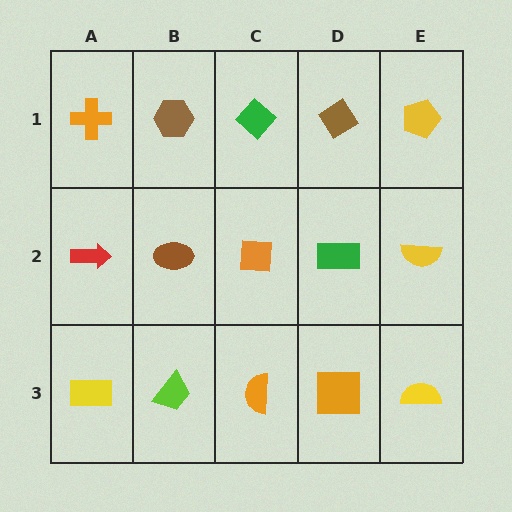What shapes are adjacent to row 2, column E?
A yellow pentagon (row 1, column E), a yellow semicircle (row 3, column E), a green rectangle (row 2, column D).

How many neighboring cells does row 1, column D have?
3.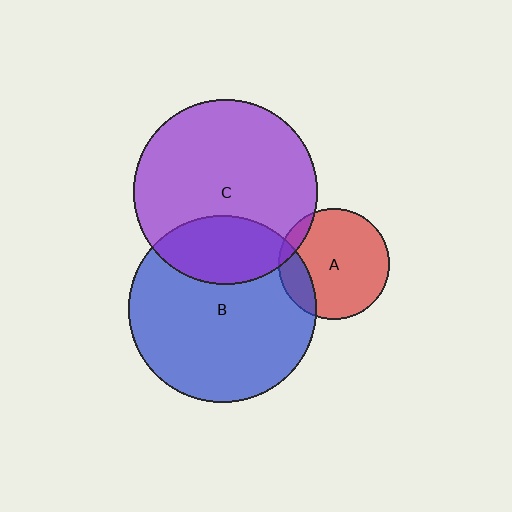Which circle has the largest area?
Circle B (blue).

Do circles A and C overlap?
Yes.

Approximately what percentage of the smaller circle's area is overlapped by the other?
Approximately 10%.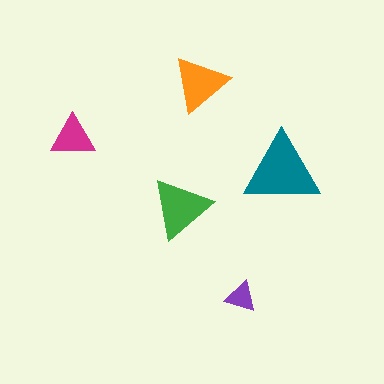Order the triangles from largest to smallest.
the teal one, the green one, the orange one, the magenta one, the purple one.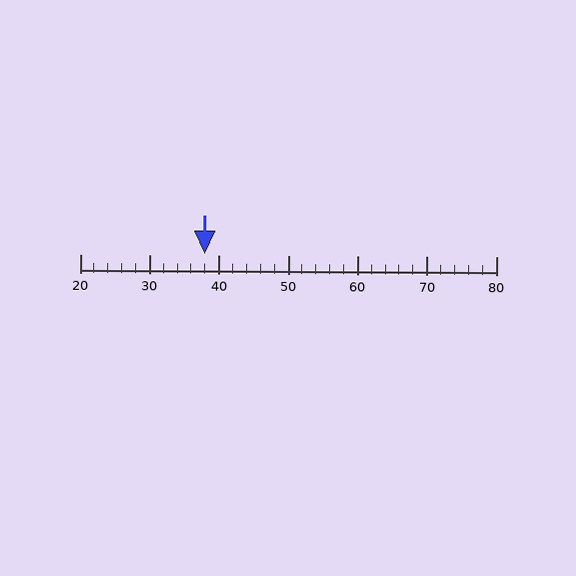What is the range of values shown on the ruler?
The ruler shows values from 20 to 80.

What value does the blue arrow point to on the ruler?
The blue arrow points to approximately 38.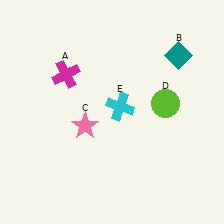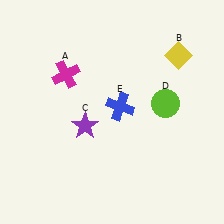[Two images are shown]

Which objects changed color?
B changed from teal to yellow. C changed from pink to purple. E changed from cyan to blue.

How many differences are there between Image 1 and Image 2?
There are 3 differences between the two images.